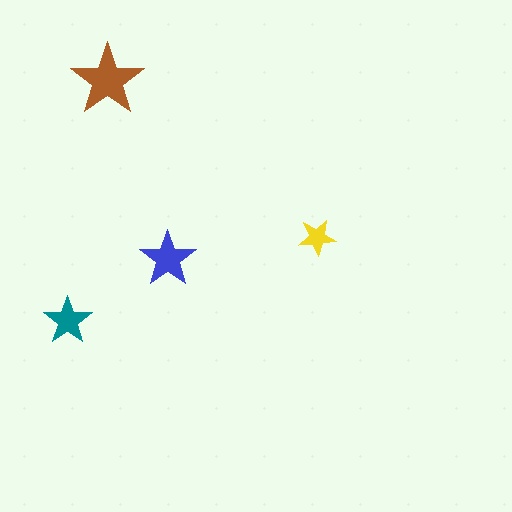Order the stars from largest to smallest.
the brown one, the blue one, the teal one, the yellow one.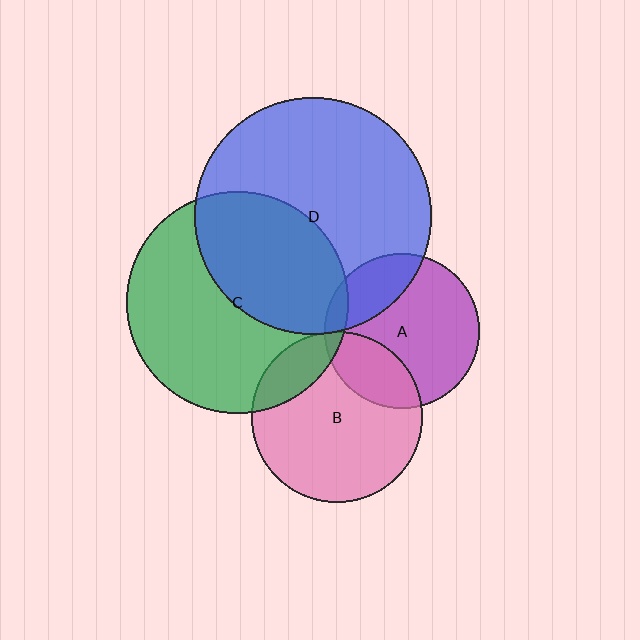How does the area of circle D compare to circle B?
Approximately 1.9 times.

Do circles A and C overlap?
Yes.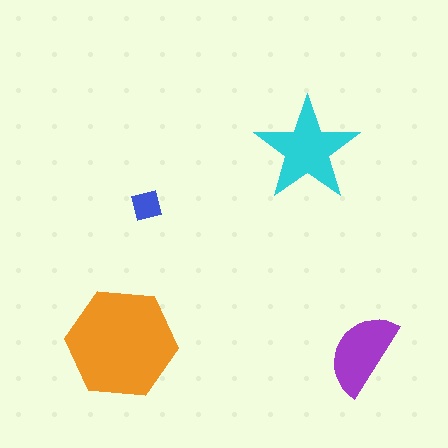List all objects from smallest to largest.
The blue square, the purple semicircle, the cyan star, the orange hexagon.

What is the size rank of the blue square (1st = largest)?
4th.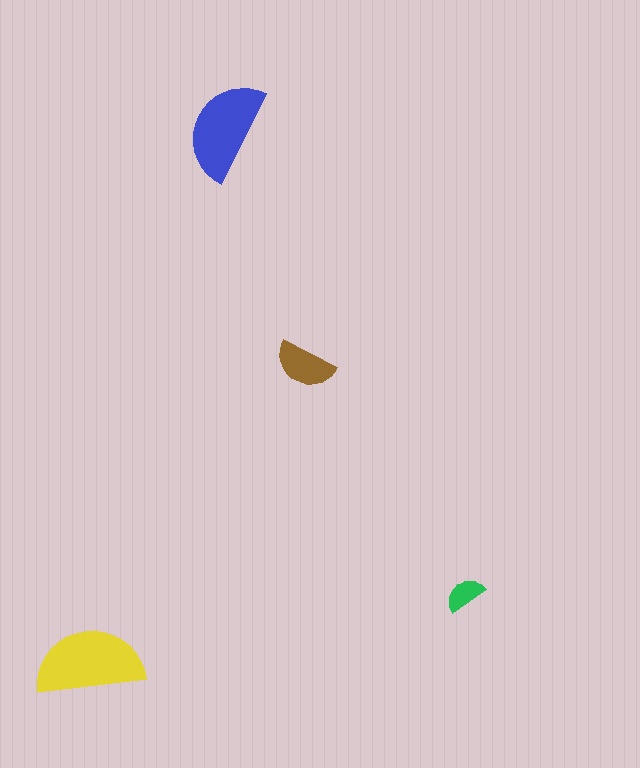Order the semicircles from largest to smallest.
the yellow one, the blue one, the brown one, the green one.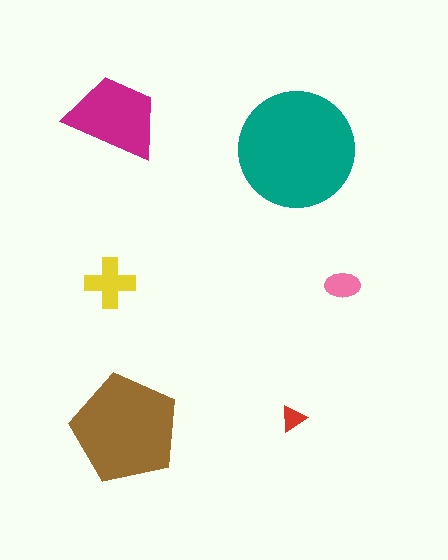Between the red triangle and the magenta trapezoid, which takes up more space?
The magenta trapezoid.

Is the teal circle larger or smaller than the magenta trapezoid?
Larger.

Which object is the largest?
The teal circle.